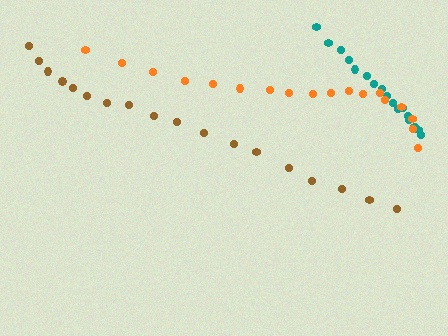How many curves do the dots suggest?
There are 3 distinct paths.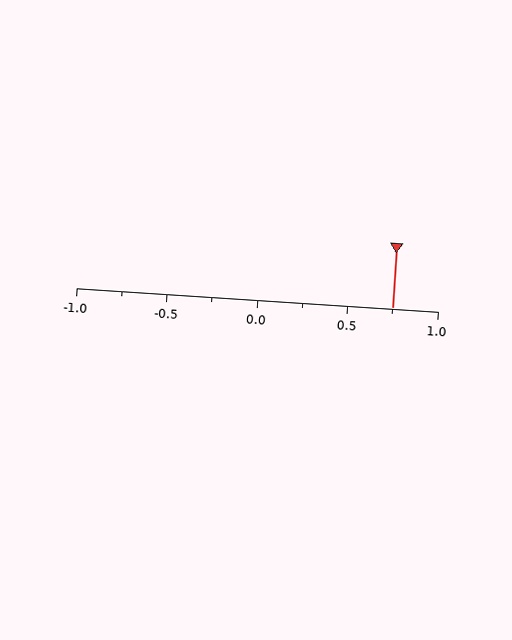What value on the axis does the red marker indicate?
The marker indicates approximately 0.75.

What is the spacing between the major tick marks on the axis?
The major ticks are spaced 0.5 apart.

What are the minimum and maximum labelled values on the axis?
The axis runs from -1.0 to 1.0.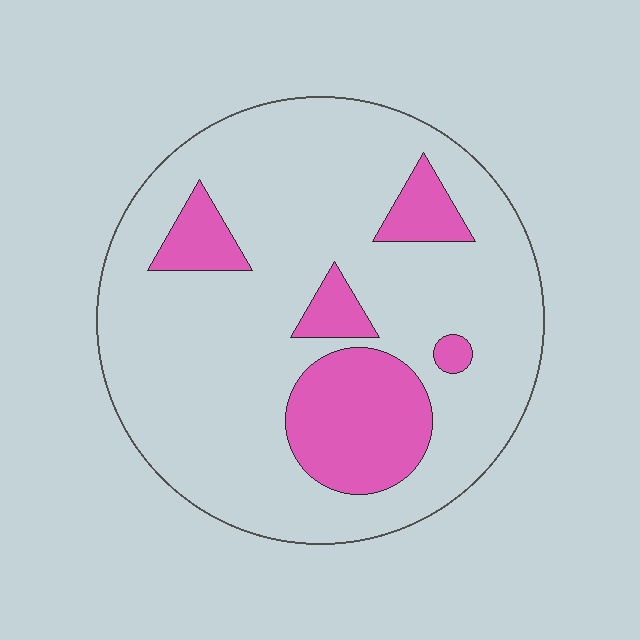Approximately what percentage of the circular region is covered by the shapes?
Approximately 20%.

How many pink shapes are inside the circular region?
5.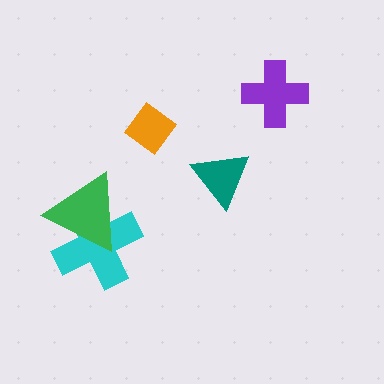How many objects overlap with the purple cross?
0 objects overlap with the purple cross.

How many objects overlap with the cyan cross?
1 object overlaps with the cyan cross.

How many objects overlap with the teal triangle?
0 objects overlap with the teal triangle.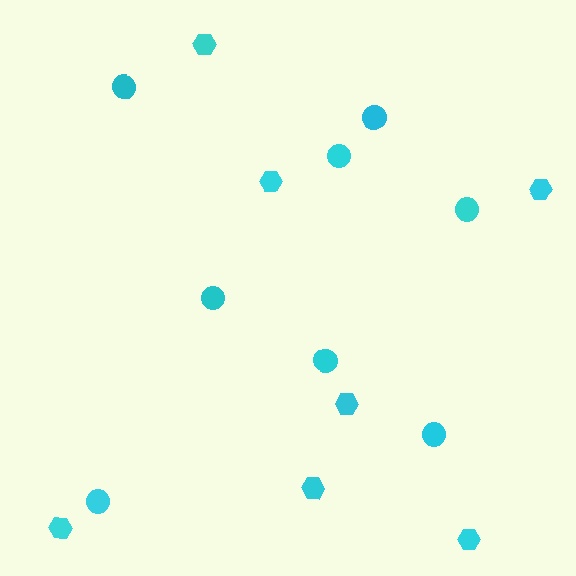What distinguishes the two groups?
There are 2 groups: one group of hexagons (7) and one group of circles (8).